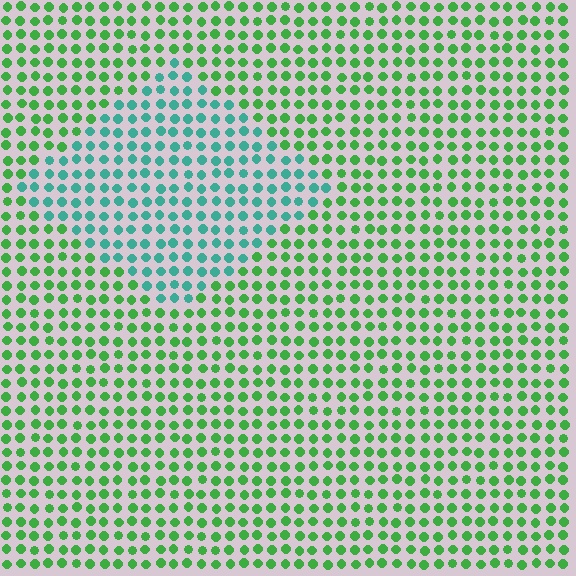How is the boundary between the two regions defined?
The boundary is defined purely by a slight shift in hue (about 46 degrees). Spacing, size, and orientation are identical on both sides.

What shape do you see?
I see a diamond.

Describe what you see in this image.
The image is filled with small green elements in a uniform arrangement. A diamond-shaped region is visible where the elements are tinted to a slightly different hue, forming a subtle color boundary.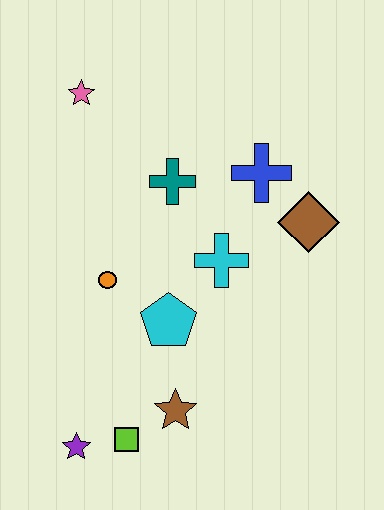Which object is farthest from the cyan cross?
The purple star is farthest from the cyan cross.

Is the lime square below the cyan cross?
Yes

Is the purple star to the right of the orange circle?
No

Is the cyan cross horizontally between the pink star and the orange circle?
No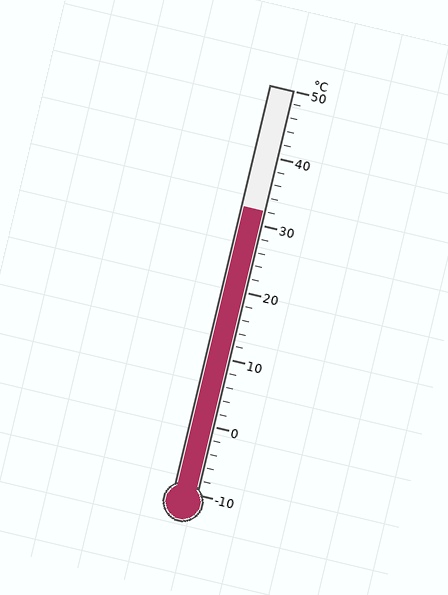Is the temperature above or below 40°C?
The temperature is below 40°C.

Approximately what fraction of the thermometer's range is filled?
The thermometer is filled to approximately 70% of its range.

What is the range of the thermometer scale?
The thermometer scale ranges from -10°C to 50°C.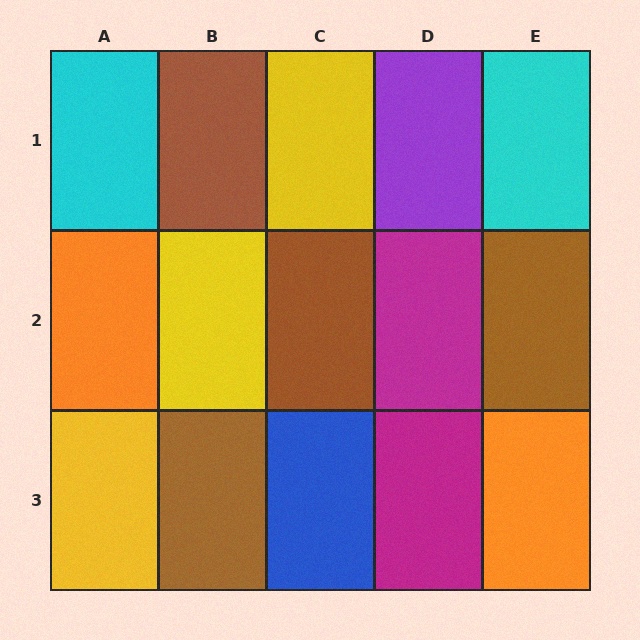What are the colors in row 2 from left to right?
Orange, yellow, brown, magenta, brown.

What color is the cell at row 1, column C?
Yellow.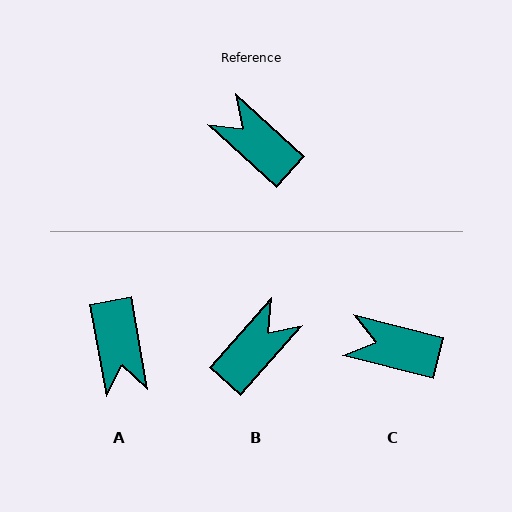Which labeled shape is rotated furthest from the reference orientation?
A, about 142 degrees away.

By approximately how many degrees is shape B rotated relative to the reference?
Approximately 90 degrees clockwise.